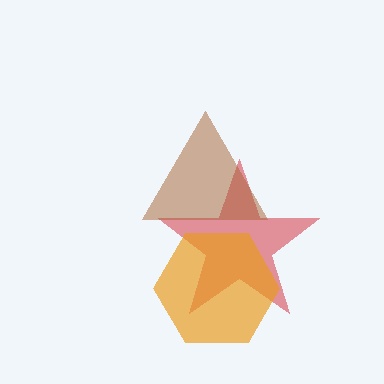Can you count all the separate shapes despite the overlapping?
Yes, there are 3 separate shapes.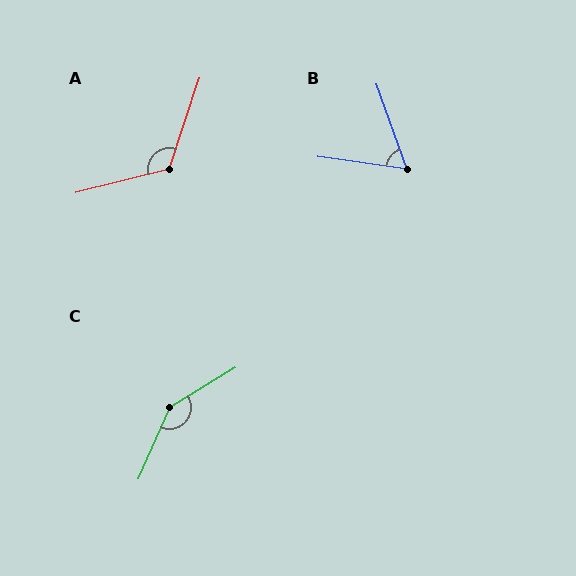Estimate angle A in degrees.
Approximately 123 degrees.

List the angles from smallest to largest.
B (62°), A (123°), C (146°).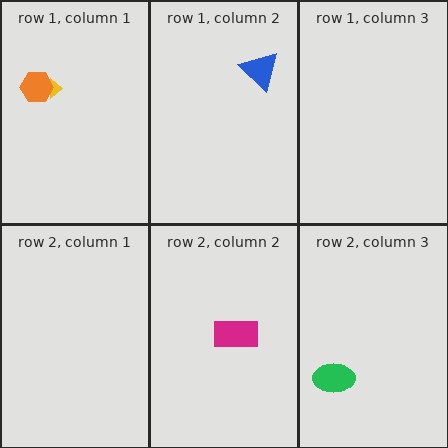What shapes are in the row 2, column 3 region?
The green ellipse.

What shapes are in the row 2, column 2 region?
The magenta rectangle.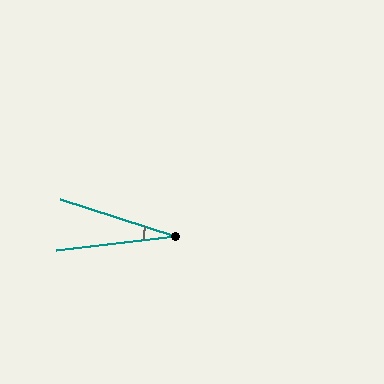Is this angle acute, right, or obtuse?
It is acute.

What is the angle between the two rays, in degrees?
Approximately 25 degrees.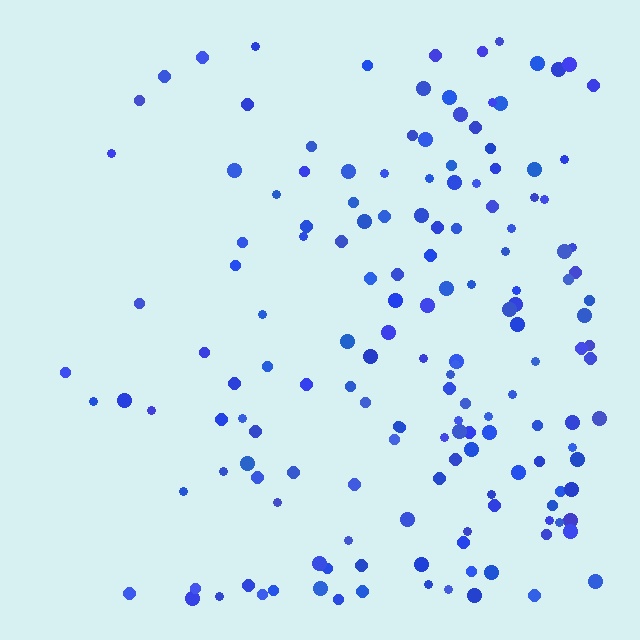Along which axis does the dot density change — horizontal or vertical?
Horizontal.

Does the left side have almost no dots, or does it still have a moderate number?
Still a moderate number, just noticeably fewer than the right.